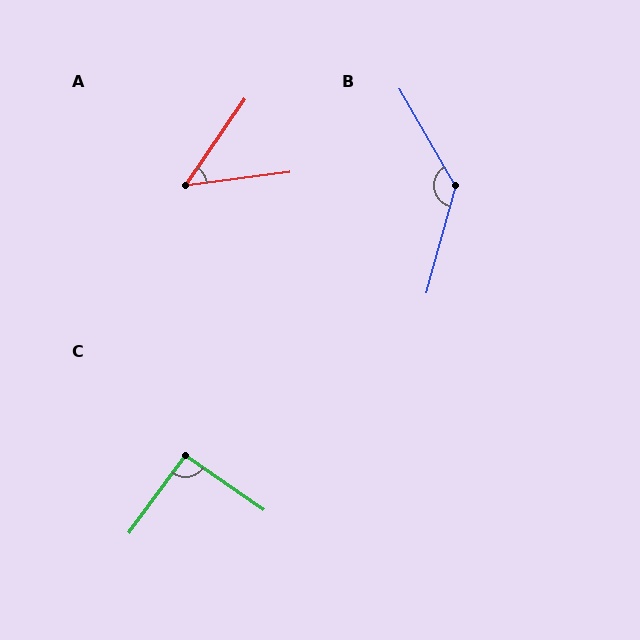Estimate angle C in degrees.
Approximately 91 degrees.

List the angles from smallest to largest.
A (48°), C (91°), B (135°).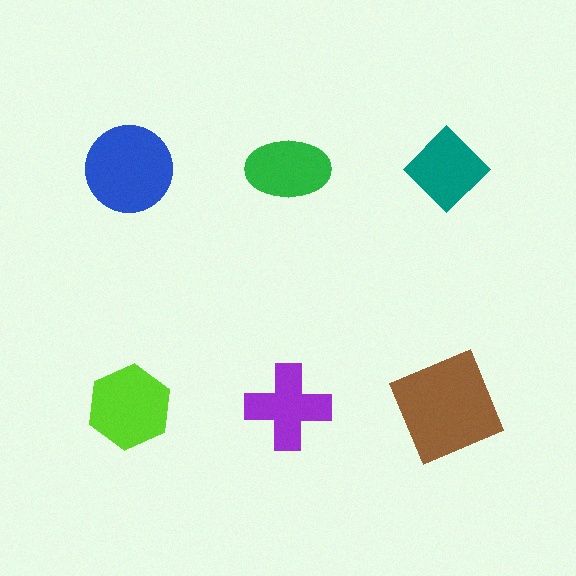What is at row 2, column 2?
A purple cross.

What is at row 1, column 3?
A teal diamond.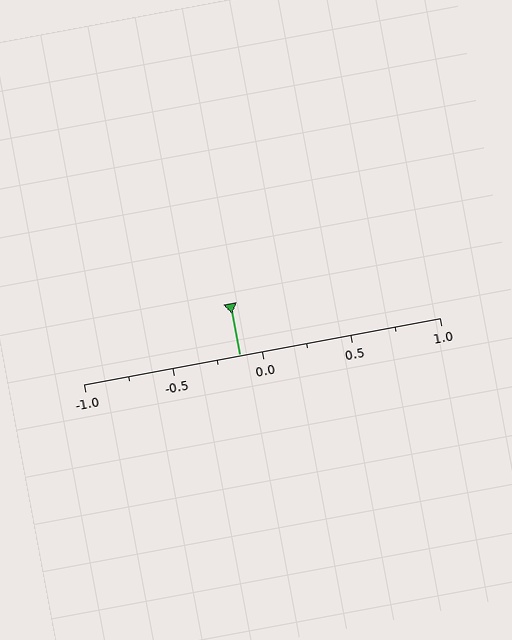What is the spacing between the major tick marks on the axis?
The major ticks are spaced 0.5 apart.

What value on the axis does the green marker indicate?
The marker indicates approximately -0.12.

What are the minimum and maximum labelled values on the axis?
The axis runs from -1.0 to 1.0.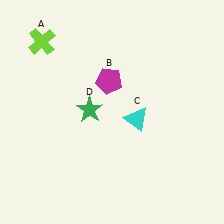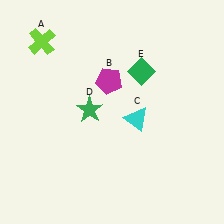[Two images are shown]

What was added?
A green diamond (E) was added in Image 2.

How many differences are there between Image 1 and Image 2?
There is 1 difference between the two images.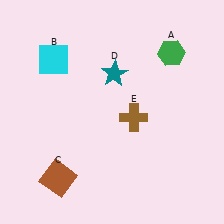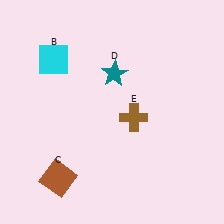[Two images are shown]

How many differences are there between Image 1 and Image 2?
There is 1 difference between the two images.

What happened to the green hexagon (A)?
The green hexagon (A) was removed in Image 2. It was in the top-right area of Image 1.